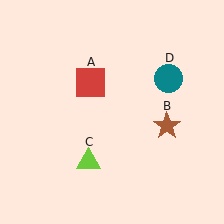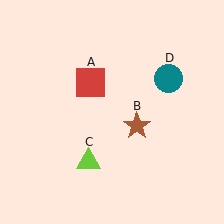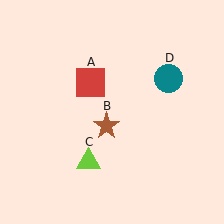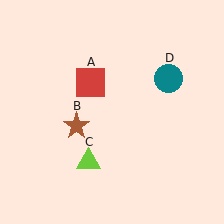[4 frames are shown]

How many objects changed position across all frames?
1 object changed position: brown star (object B).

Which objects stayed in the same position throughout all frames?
Red square (object A) and lime triangle (object C) and teal circle (object D) remained stationary.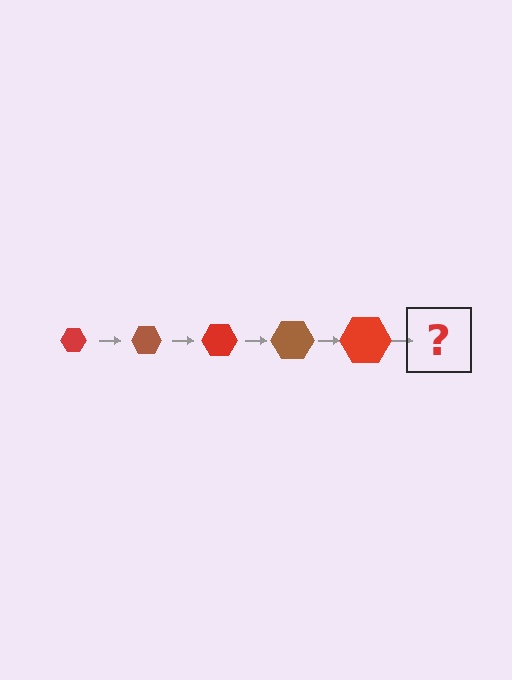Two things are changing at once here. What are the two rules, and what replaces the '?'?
The two rules are that the hexagon grows larger each step and the color cycles through red and brown. The '?' should be a brown hexagon, larger than the previous one.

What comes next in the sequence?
The next element should be a brown hexagon, larger than the previous one.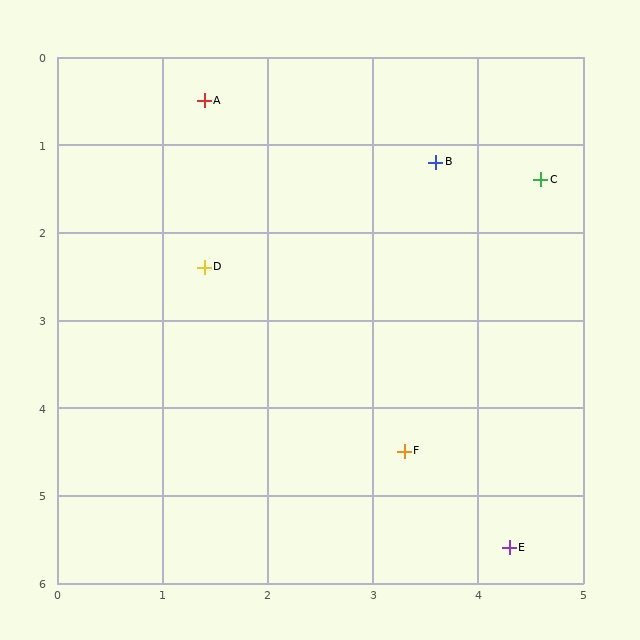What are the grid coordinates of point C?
Point C is at approximately (4.6, 1.4).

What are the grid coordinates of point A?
Point A is at approximately (1.4, 0.5).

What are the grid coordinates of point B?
Point B is at approximately (3.6, 1.2).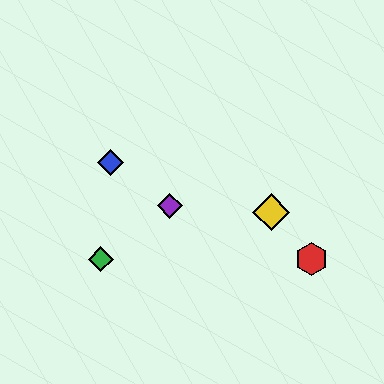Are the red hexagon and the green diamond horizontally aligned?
Yes, both are at y≈259.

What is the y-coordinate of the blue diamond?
The blue diamond is at y≈162.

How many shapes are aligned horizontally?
2 shapes (the red hexagon, the green diamond) are aligned horizontally.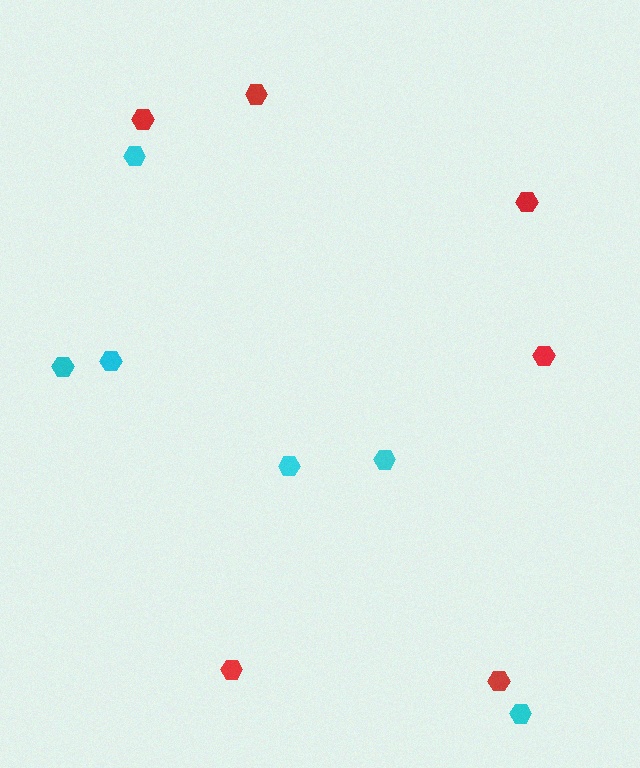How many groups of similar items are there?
There are 2 groups: one group of cyan hexagons (6) and one group of red hexagons (6).